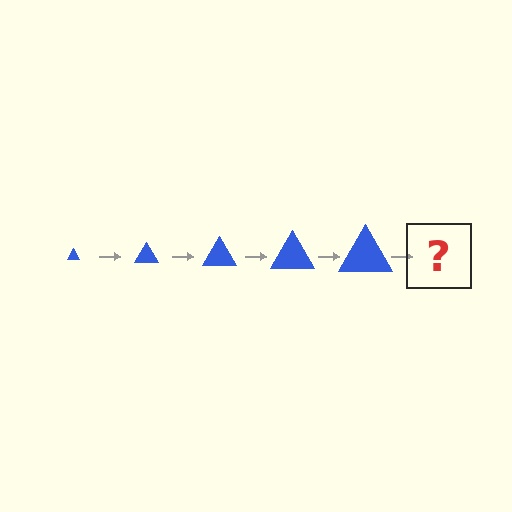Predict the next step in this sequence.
The next step is a blue triangle, larger than the previous one.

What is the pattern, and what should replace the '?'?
The pattern is that the triangle gets progressively larger each step. The '?' should be a blue triangle, larger than the previous one.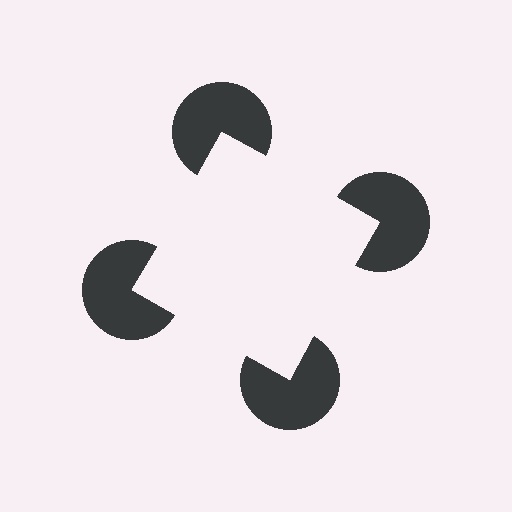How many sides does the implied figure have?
4 sides.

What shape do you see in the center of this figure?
An illusory square — its edges are inferred from the aligned wedge cuts in the pac-man discs, not physically drawn.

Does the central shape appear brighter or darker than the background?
It typically appears slightly brighter than the background, even though no actual brightness change is drawn.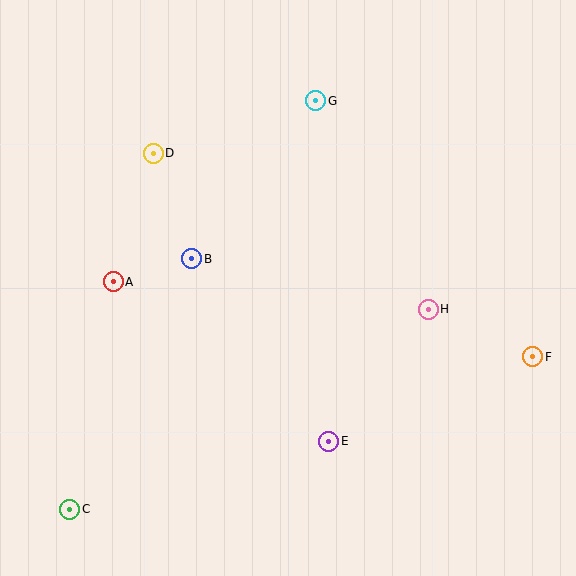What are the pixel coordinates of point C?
Point C is at (70, 509).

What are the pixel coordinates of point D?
Point D is at (153, 153).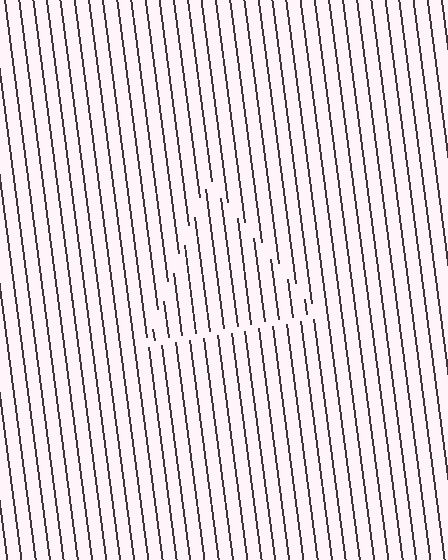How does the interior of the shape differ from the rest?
The interior of the shape contains the same grating, shifted by half a period — the contour is defined by the phase discontinuity where line-ends from the inner and outer gratings abut.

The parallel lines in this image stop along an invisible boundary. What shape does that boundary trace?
An illusory triangle. The interior of the shape contains the same grating, shifted by half a period — the contour is defined by the phase discontinuity where line-ends from the inner and outer gratings abut.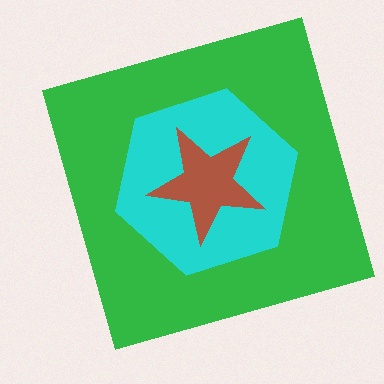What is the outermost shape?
The green square.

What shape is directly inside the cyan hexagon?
The brown star.